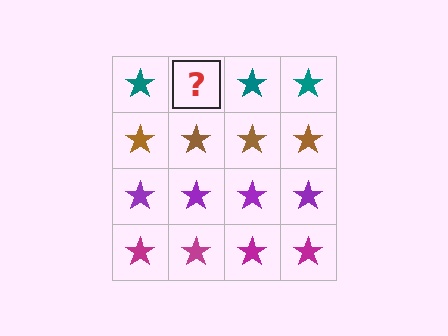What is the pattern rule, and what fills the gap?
The rule is that each row has a consistent color. The gap should be filled with a teal star.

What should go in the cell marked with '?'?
The missing cell should contain a teal star.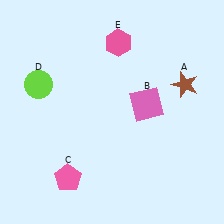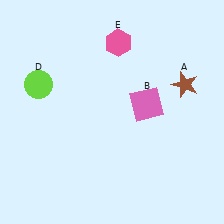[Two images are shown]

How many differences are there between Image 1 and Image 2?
There is 1 difference between the two images.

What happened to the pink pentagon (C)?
The pink pentagon (C) was removed in Image 2. It was in the bottom-left area of Image 1.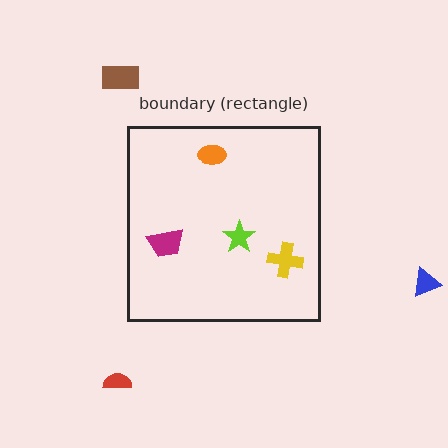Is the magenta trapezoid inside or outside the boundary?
Inside.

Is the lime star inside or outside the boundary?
Inside.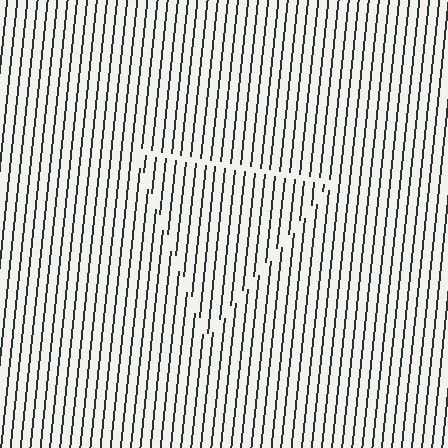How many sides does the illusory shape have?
3 sides — the line-ends trace a triangle.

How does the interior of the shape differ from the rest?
The interior of the shape contains the same grating, shifted by half a period — the contour is defined by the phase discontinuity where line-ends from the inner and outer gratings abut.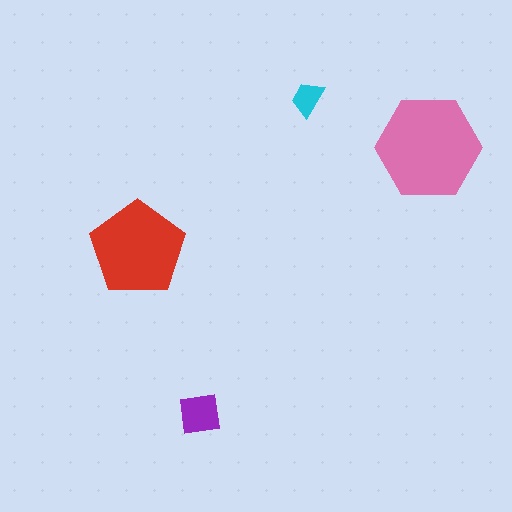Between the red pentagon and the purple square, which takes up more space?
The red pentagon.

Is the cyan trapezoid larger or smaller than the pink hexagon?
Smaller.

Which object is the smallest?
The cyan trapezoid.